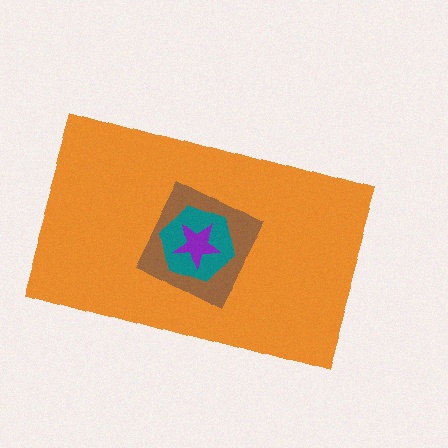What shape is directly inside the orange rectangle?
The brown diamond.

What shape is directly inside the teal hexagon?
The purple star.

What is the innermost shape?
The purple star.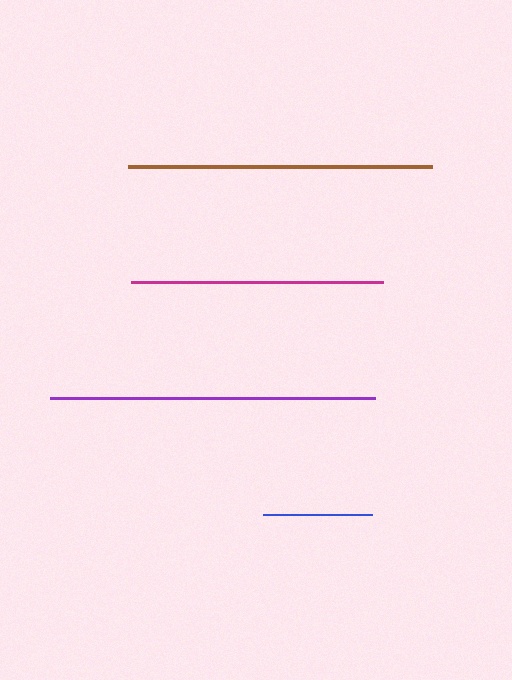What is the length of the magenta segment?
The magenta segment is approximately 252 pixels long.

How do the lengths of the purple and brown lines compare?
The purple and brown lines are approximately the same length.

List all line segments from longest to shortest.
From longest to shortest: purple, brown, magenta, blue.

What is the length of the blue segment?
The blue segment is approximately 110 pixels long.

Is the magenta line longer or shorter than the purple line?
The purple line is longer than the magenta line.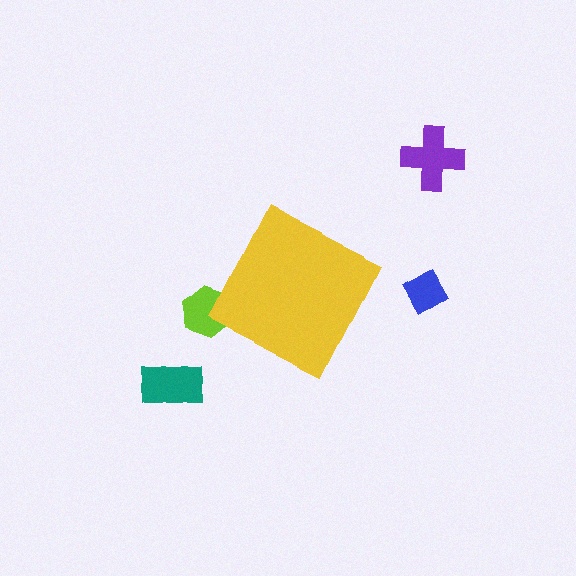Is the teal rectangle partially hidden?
No, the teal rectangle is fully visible.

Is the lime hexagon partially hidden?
Yes, the lime hexagon is partially hidden behind the yellow diamond.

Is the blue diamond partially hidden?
No, the blue diamond is fully visible.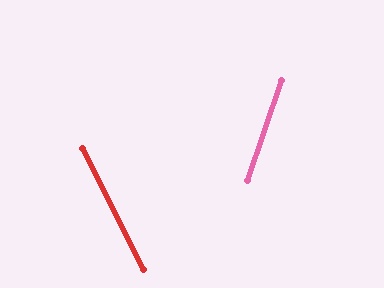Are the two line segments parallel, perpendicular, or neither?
Neither parallel nor perpendicular — they differ by about 46°.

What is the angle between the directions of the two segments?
Approximately 46 degrees.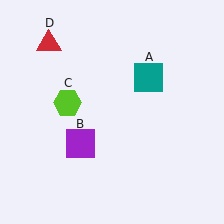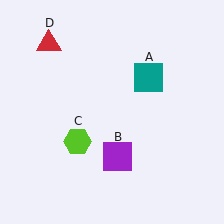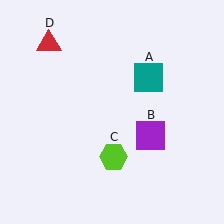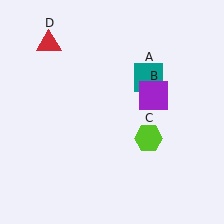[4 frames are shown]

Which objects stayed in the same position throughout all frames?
Teal square (object A) and red triangle (object D) remained stationary.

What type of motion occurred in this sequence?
The purple square (object B), lime hexagon (object C) rotated counterclockwise around the center of the scene.